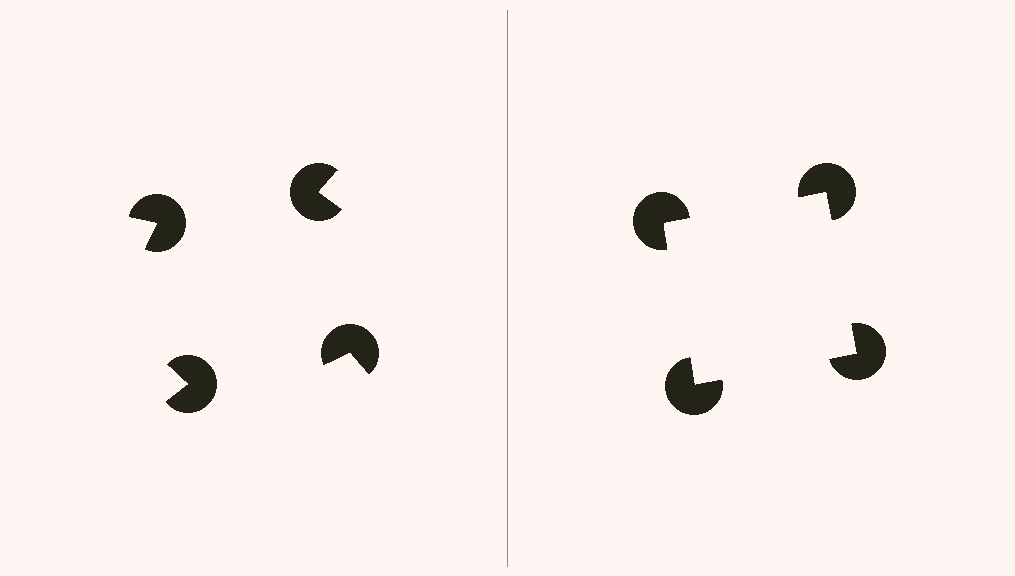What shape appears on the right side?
An illusory square.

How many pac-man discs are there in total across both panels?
8 — 4 on each side.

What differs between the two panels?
The pac-man discs are positioned identically on both sides; only the wedge orientations differ. On the right they align to a square; on the left they are misaligned.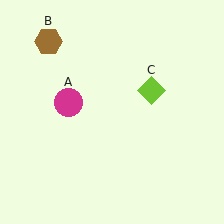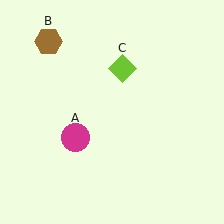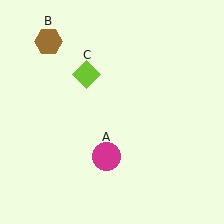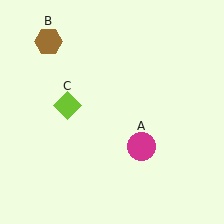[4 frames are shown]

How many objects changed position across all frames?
2 objects changed position: magenta circle (object A), lime diamond (object C).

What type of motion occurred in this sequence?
The magenta circle (object A), lime diamond (object C) rotated counterclockwise around the center of the scene.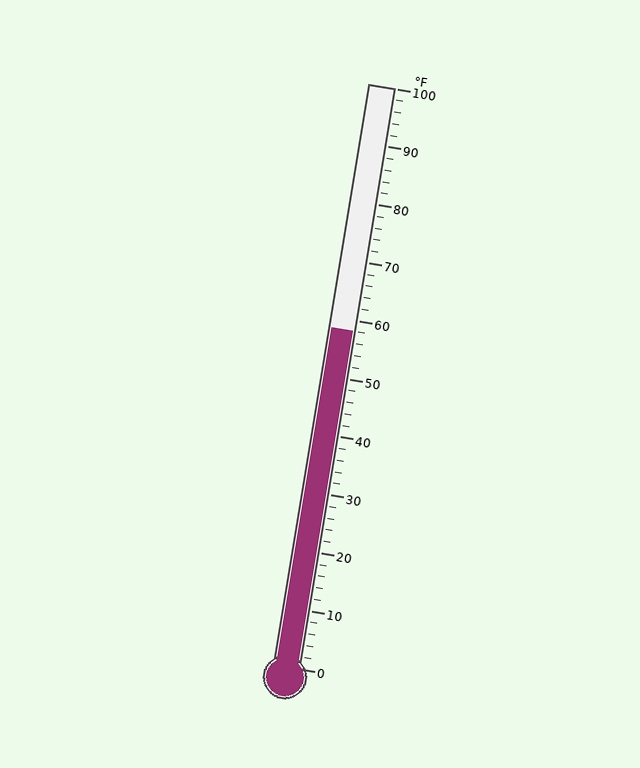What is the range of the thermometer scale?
The thermometer scale ranges from 0°F to 100°F.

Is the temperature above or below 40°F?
The temperature is above 40°F.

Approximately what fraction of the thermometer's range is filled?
The thermometer is filled to approximately 60% of its range.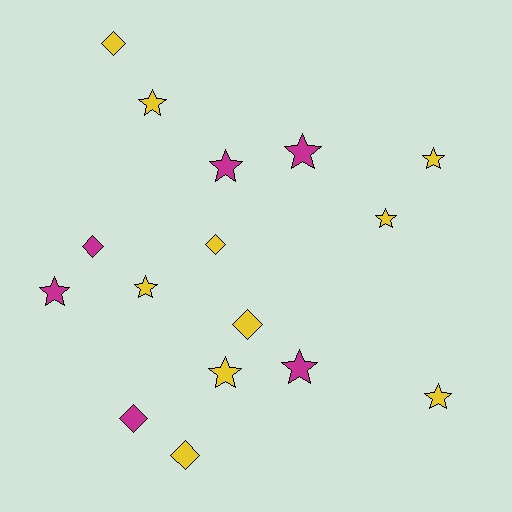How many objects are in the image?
There are 16 objects.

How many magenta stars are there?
There are 4 magenta stars.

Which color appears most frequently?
Yellow, with 10 objects.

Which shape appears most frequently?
Star, with 10 objects.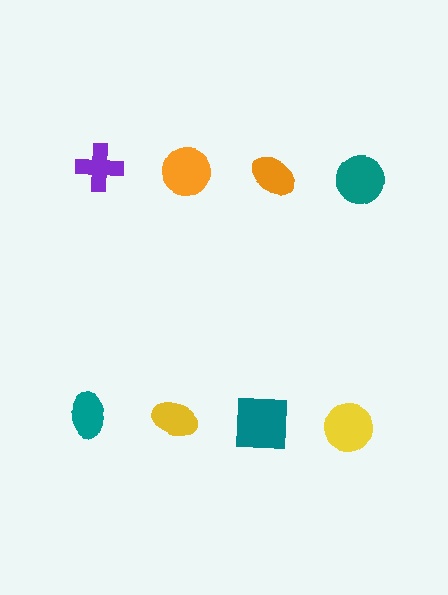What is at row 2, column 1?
A teal ellipse.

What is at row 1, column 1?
A purple cross.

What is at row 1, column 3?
An orange ellipse.